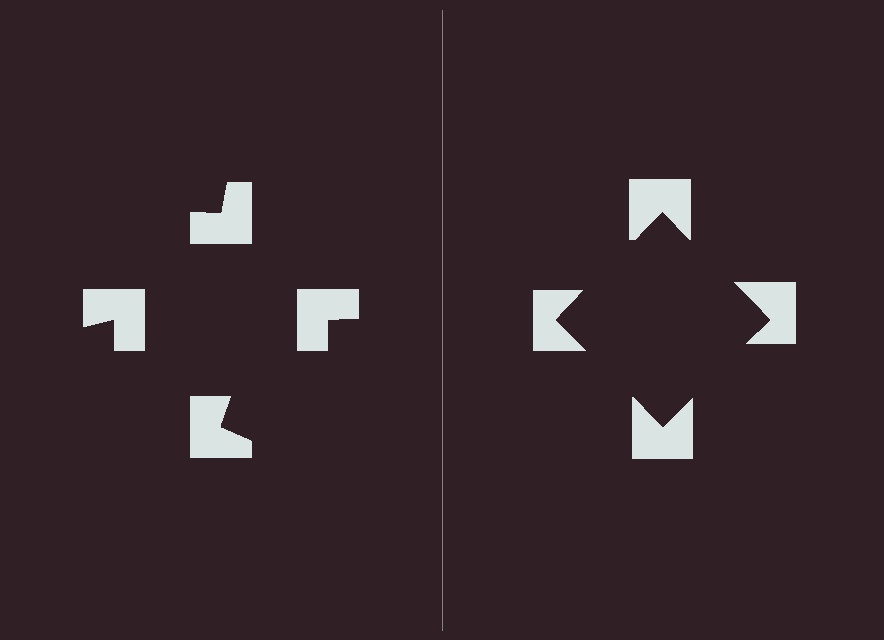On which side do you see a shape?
An illusory square appears on the right side. On the left side the wedge cuts are rotated, so no coherent shape forms.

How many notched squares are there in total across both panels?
8 — 4 on each side.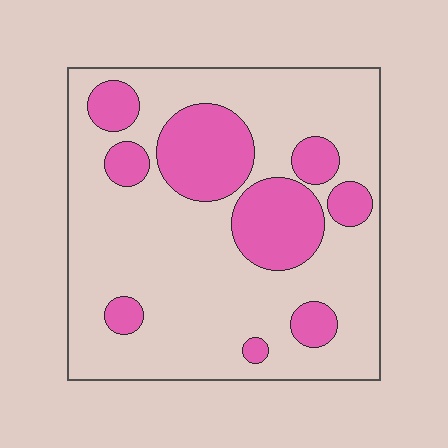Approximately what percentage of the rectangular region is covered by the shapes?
Approximately 25%.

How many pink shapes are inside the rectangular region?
9.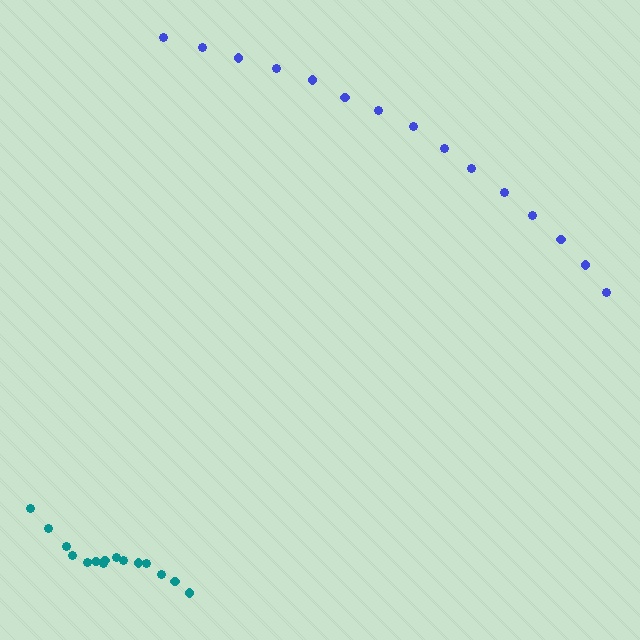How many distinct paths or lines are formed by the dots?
There are 2 distinct paths.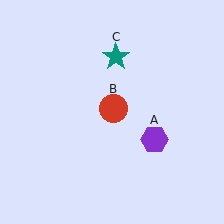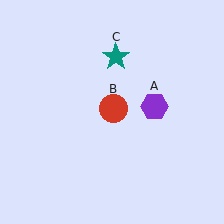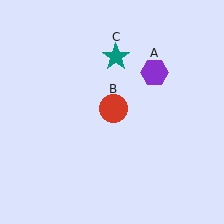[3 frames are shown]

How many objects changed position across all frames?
1 object changed position: purple hexagon (object A).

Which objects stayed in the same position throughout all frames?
Red circle (object B) and teal star (object C) remained stationary.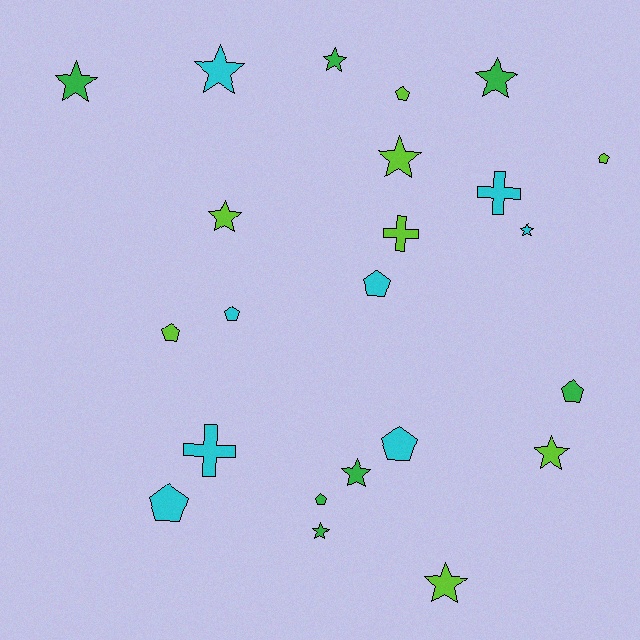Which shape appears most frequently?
Star, with 11 objects.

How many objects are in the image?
There are 23 objects.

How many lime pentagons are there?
There are 3 lime pentagons.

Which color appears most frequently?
Cyan, with 8 objects.